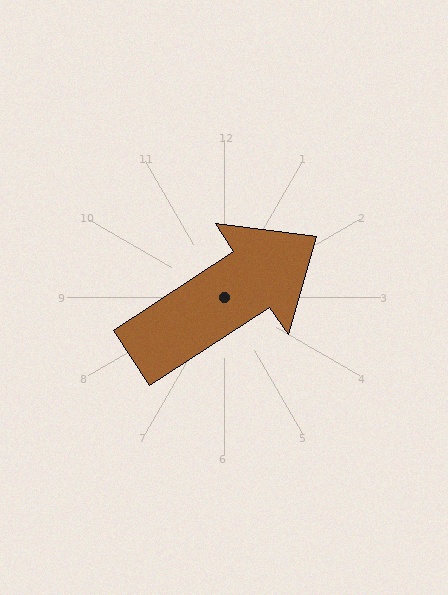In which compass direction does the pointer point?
Northeast.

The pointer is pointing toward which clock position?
Roughly 2 o'clock.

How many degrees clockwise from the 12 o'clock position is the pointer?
Approximately 57 degrees.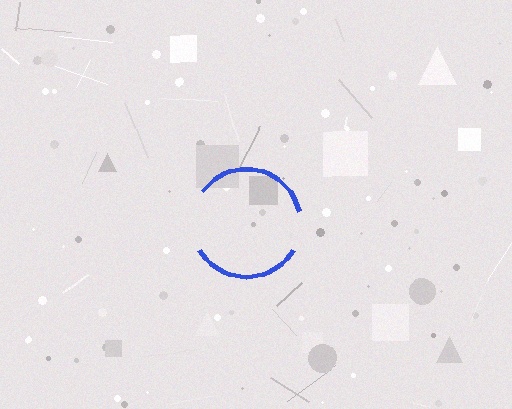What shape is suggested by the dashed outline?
The dashed outline suggests a circle.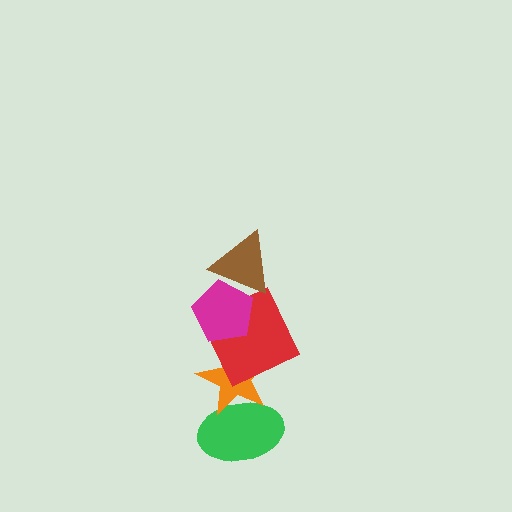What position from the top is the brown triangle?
The brown triangle is 1st from the top.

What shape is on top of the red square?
The magenta pentagon is on top of the red square.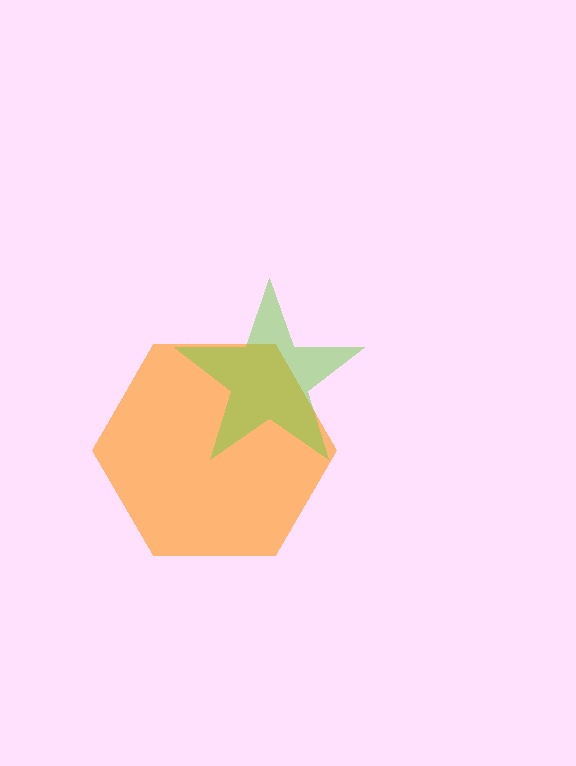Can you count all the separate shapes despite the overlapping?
Yes, there are 2 separate shapes.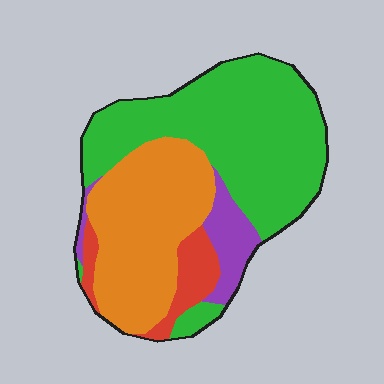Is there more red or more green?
Green.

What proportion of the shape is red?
Red takes up less than a sixth of the shape.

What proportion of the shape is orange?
Orange takes up about one third (1/3) of the shape.